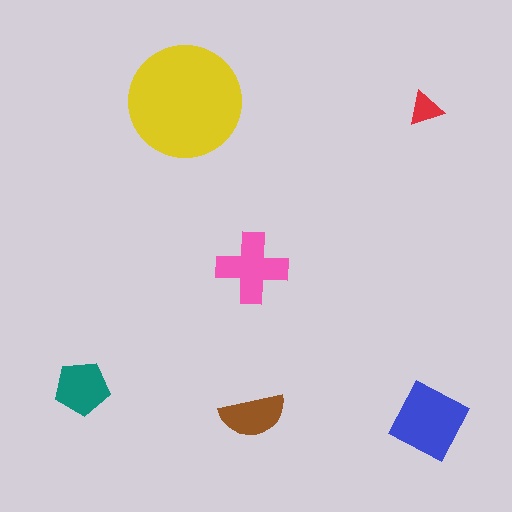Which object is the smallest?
The red triangle.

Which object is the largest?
The yellow circle.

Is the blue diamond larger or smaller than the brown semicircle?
Larger.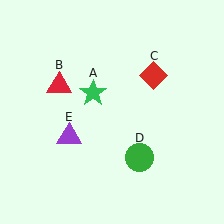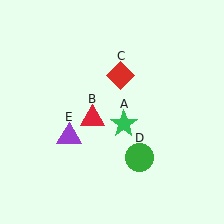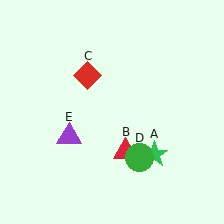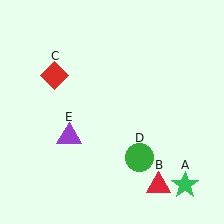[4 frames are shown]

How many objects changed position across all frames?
3 objects changed position: green star (object A), red triangle (object B), red diamond (object C).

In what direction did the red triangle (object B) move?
The red triangle (object B) moved down and to the right.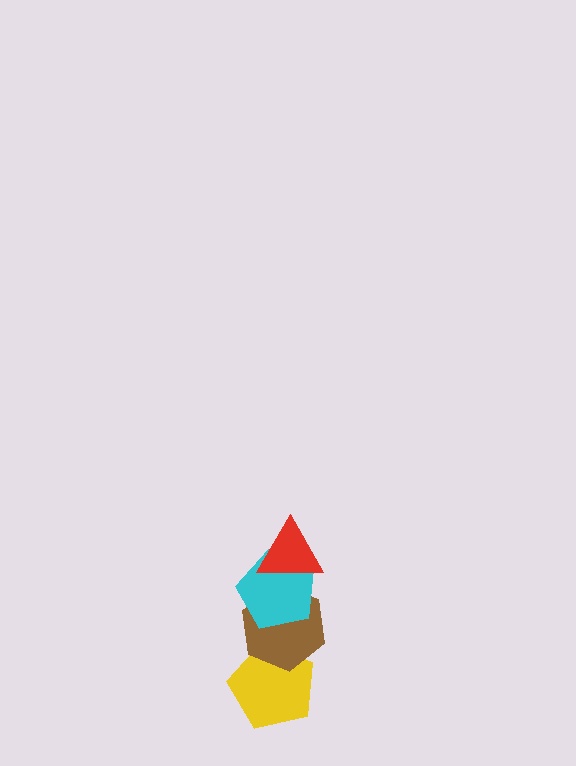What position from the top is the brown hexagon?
The brown hexagon is 3rd from the top.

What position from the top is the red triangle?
The red triangle is 1st from the top.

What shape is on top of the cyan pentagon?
The red triangle is on top of the cyan pentagon.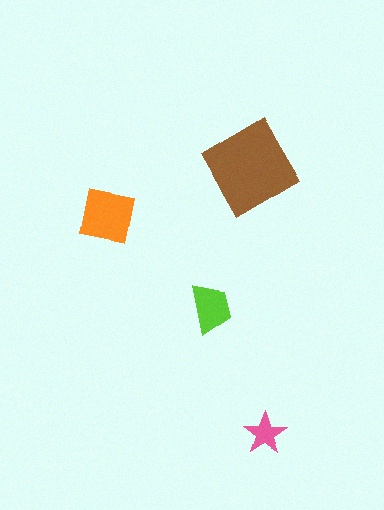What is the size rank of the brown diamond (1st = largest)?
1st.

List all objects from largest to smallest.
The brown diamond, the orange square, the lime trapezoid, the pink star.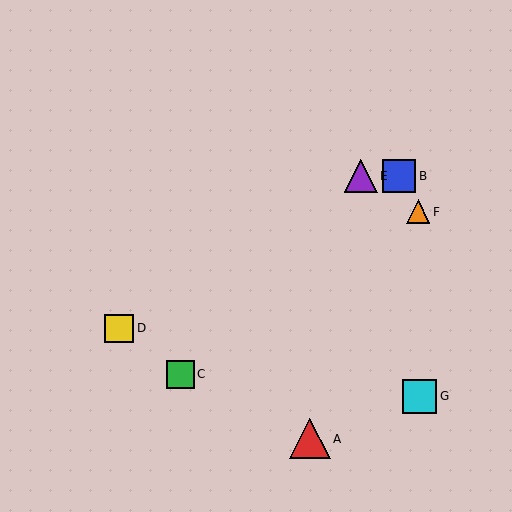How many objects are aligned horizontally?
2 objects (B, E) are aligned horizontally.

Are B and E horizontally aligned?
Yes, both are at y≈176.